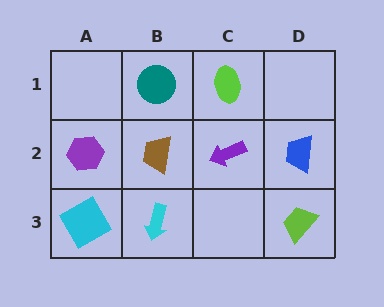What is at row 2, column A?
A purple hexagon.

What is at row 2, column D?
A blue trapezoid.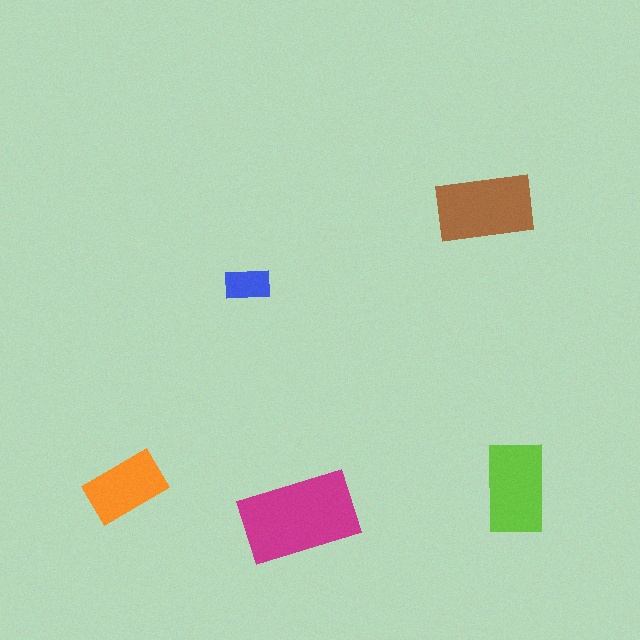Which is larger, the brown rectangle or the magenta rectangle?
The magenta one.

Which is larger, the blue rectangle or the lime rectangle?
The lime one.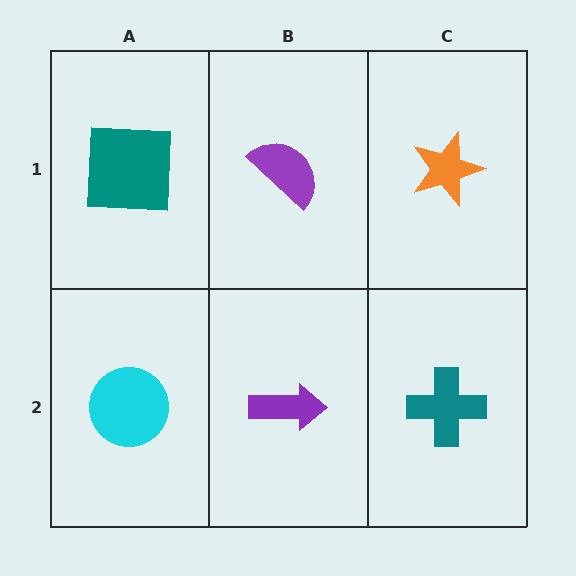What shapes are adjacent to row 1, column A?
A cyan circle (row 2, column A), a purple semicircle (row 1, column B).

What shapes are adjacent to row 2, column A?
A teal square (row 1, column A), a purple arrow (row 2, column B).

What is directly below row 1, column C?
A teal cross.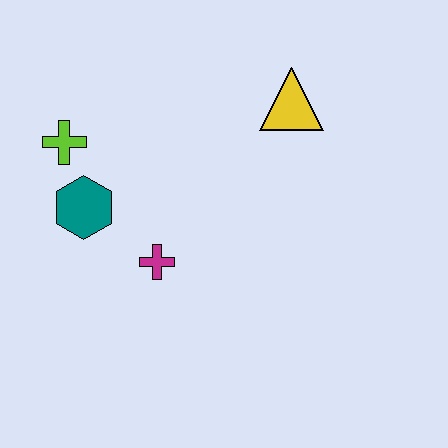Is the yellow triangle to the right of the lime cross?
Yes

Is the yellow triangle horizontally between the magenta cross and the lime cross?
No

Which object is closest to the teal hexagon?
The lime cross is closest to the teal hexagon.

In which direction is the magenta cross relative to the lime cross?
The magenta cross is below the lime cross.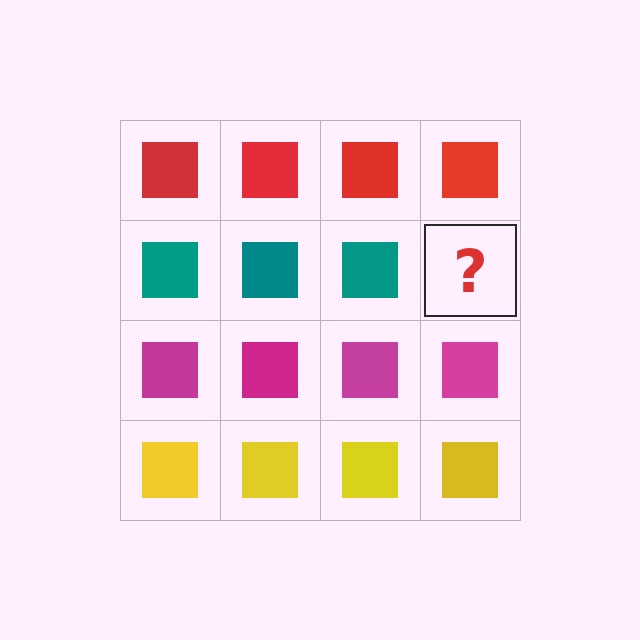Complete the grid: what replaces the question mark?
The question mark should be replaced with a teal square.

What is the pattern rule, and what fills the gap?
The rule is that each row has a consistent color. The gap should be filled with a teal square.